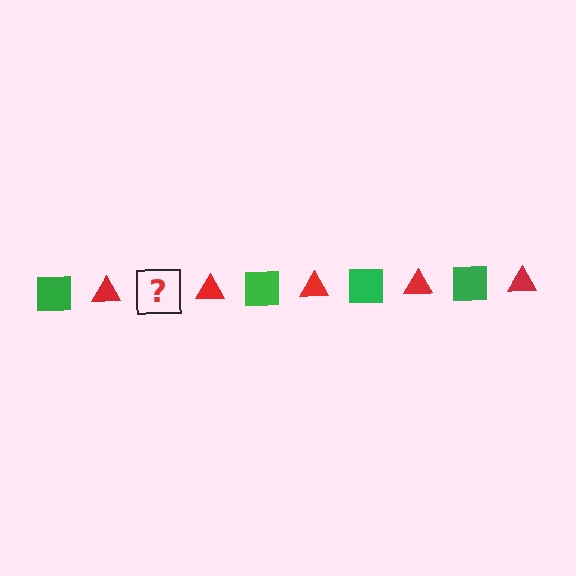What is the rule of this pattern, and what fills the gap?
The rule is that the pattern alternates between green square and red triangle. The gap should be filled with a green square.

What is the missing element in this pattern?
The missing element is a green square.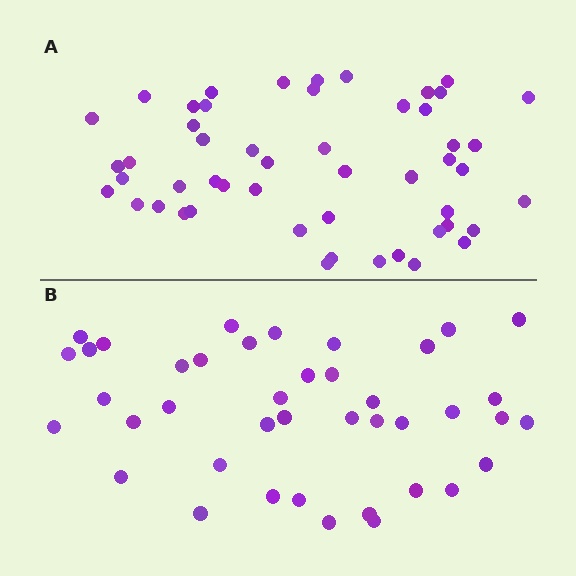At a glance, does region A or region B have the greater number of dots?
Region A (the top region) has more dots.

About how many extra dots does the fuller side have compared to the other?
Region A has roughly 10 or so more dots than region B.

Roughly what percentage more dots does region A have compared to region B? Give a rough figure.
About 25% more.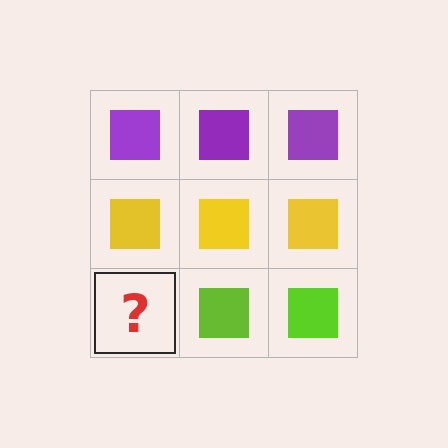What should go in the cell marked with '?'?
The missing cell should contain a lime square.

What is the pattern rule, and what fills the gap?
The rule is that each row has a consistent color. The gap should be filled with a lime square.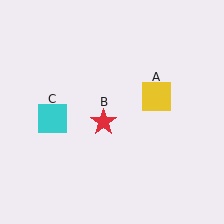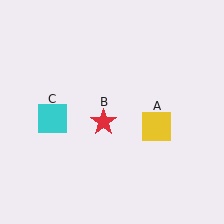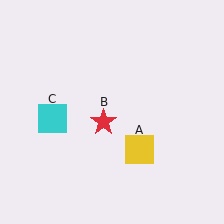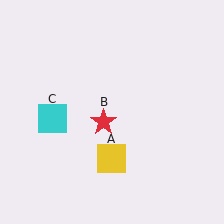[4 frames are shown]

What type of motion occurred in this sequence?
The yellow square (object A) rotated clockwise around the center of the scene.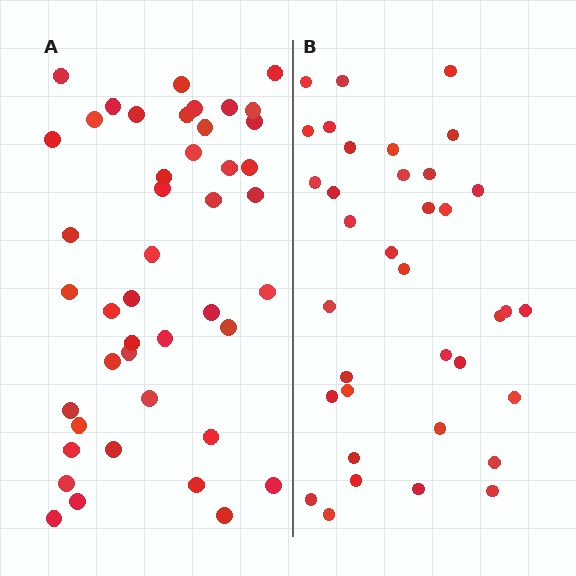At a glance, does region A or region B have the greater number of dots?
Region A (the left region) has more dots.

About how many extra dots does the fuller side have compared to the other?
Region A has roughly 8 or so more dots than region B.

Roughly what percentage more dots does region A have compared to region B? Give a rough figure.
About 20% more.